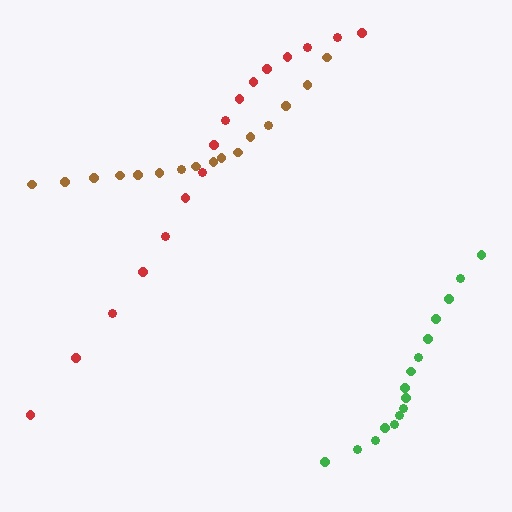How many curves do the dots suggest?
There are 3 distinct paths.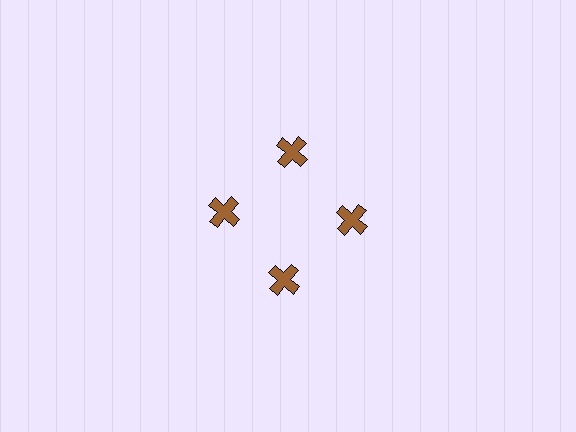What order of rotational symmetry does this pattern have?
This pattern has 4-fold rotational symmetry.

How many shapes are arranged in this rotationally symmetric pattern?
There are 4 shapes, arranged in 4 groups of 1.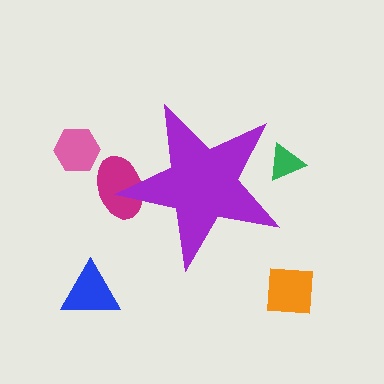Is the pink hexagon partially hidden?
No, the pink hexagon is fully visible.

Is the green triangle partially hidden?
Yes, the green triangle is partially hidden behind the purple star.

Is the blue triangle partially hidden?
No, the blue triangle is fully visible.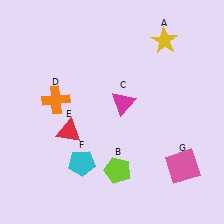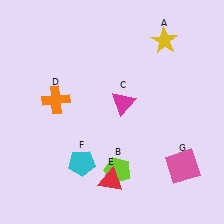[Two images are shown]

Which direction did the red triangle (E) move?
The red triangle (E) moved down.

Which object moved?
The red triangle (E) moved down.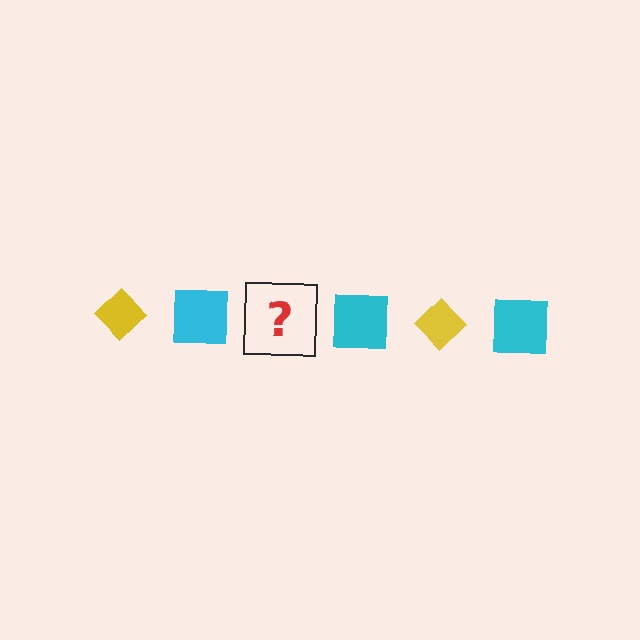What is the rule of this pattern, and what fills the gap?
The rule is that the pattern alternates between yellow diamond and cyan square. The gap should be filled with a yellow diamond.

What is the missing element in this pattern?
The missing element is a yellow diamond.